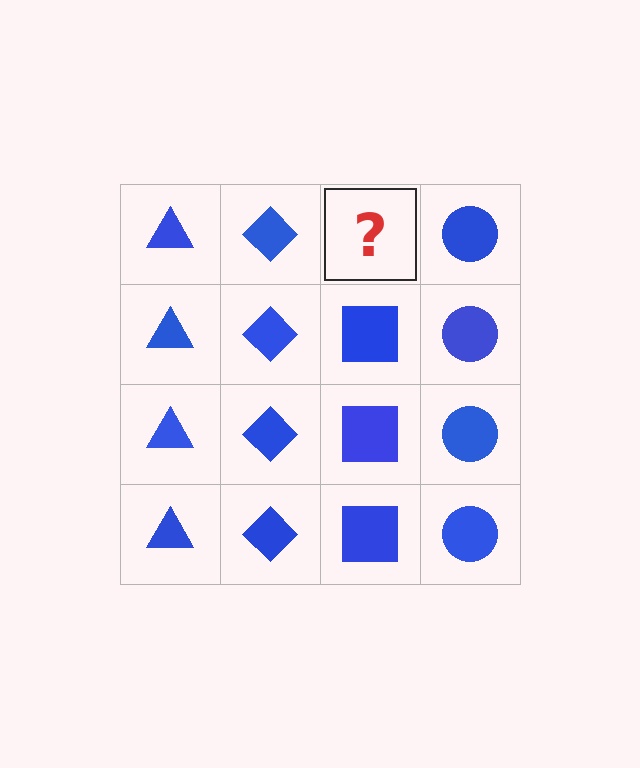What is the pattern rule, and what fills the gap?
The rule is that each column has a consistent shape. The gap should be filled with a blue square.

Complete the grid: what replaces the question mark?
The question mark should be replaced with a blue square.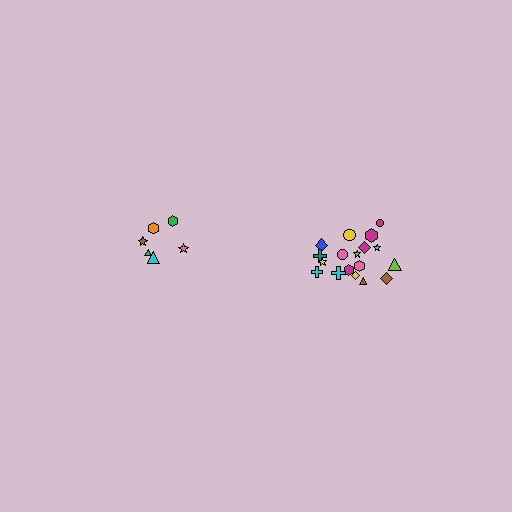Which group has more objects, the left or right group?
The right group.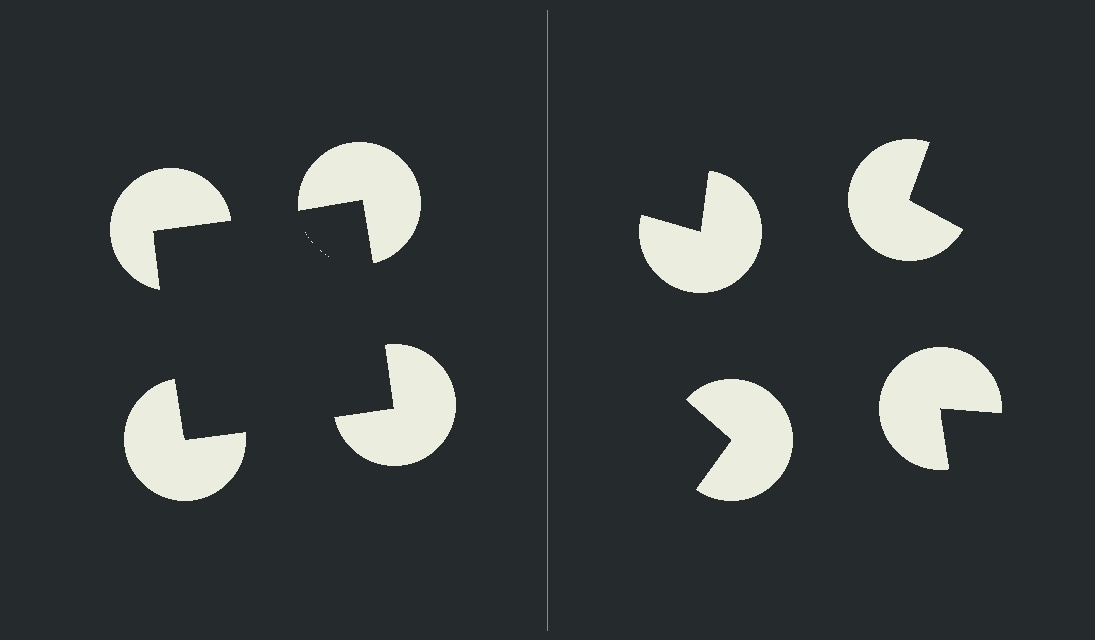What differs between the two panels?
The pac-man discs are positioned identically on both sides; only the wedge orientations differ. On the left they align to a square; on the right they are misaligned.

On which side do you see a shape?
An illusory square appears on the left side. On the right side the wedge cuts are rotated, so no coherent shape forms.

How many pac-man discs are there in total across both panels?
8 — 4 on each side.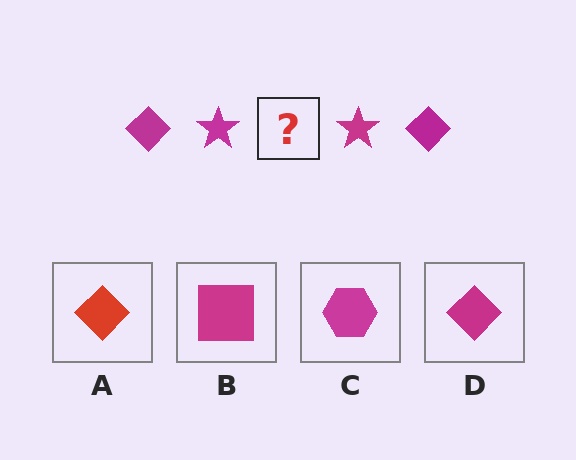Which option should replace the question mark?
Option D.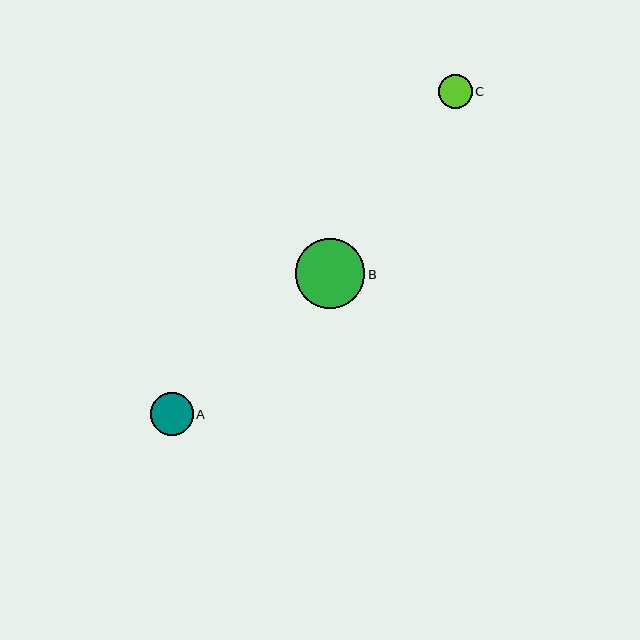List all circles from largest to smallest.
From largest to smallest: B, A, C.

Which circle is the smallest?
Circle C is the smallest with a size of approximately 34 pixels.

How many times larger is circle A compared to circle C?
Circle A is approximately 1.3 times the size of circle C.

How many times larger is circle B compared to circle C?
Circle B is approximately 2.1 times the size of circle C.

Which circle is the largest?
Circle B is the largest with a size of approximately 70 pixels.